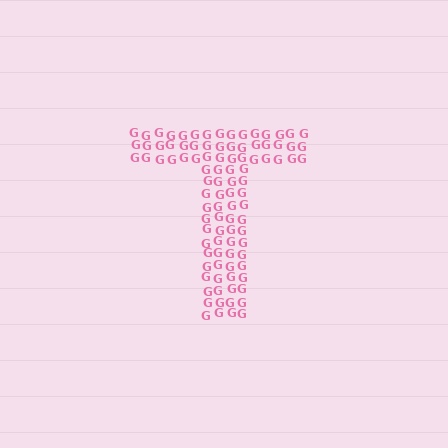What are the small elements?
The small elements are letter G's.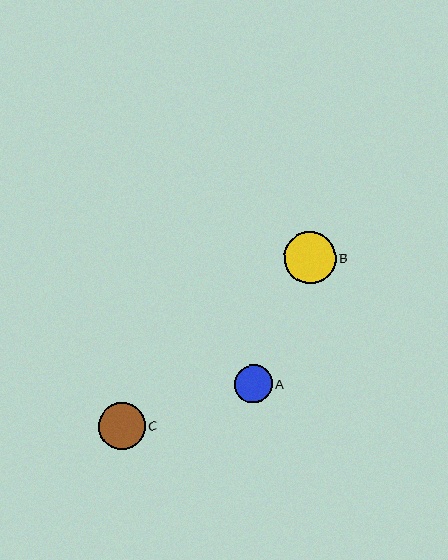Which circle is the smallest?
Circle A is the smallest with a size of approximately 38 pixels.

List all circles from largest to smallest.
From largest to smallest: B, C, A.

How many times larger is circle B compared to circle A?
Circle B is approximately 1.4 times the size of circle A.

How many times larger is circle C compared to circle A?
Circle C is approximately 1.2 times the size of circle A.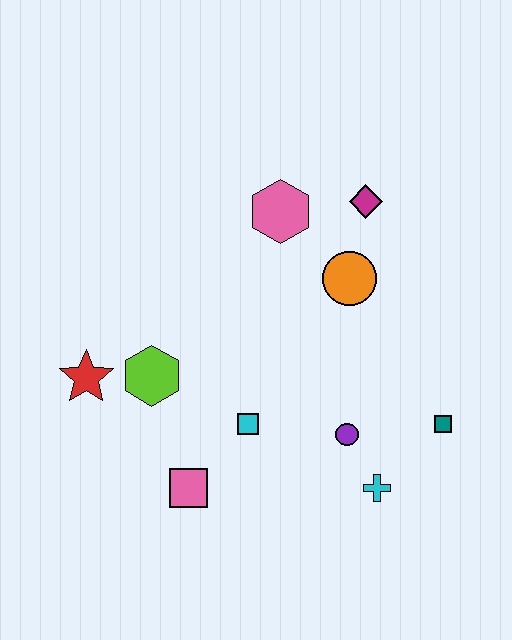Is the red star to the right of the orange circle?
No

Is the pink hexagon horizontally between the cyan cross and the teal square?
No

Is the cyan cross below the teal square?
Yes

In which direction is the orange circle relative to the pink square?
The orange circle is above the pink square.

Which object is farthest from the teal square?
The red star is farthest from the teal square.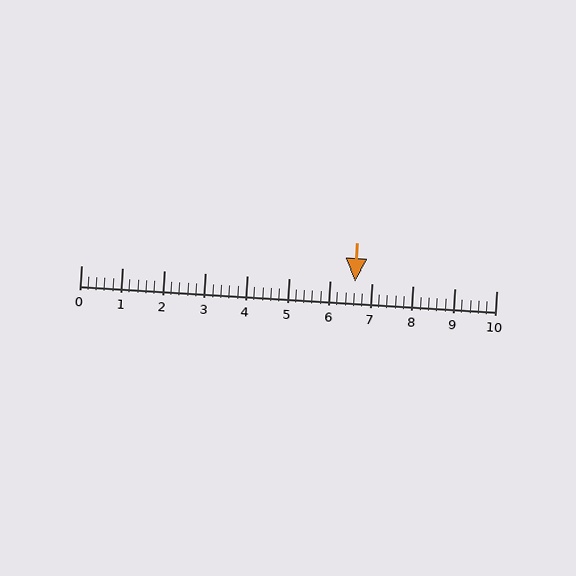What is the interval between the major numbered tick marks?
The major tick marks are spaced 1 units apart.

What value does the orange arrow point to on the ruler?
The orange arrow points to approximately 6.6.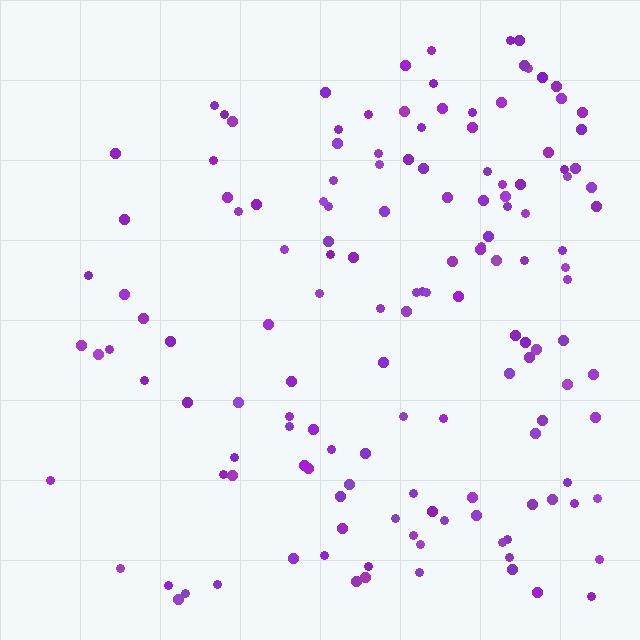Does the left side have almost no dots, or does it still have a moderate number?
Still a moderate number, just noticeably fewer than the right.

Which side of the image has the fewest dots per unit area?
The left.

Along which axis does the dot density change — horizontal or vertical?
Horizontal.